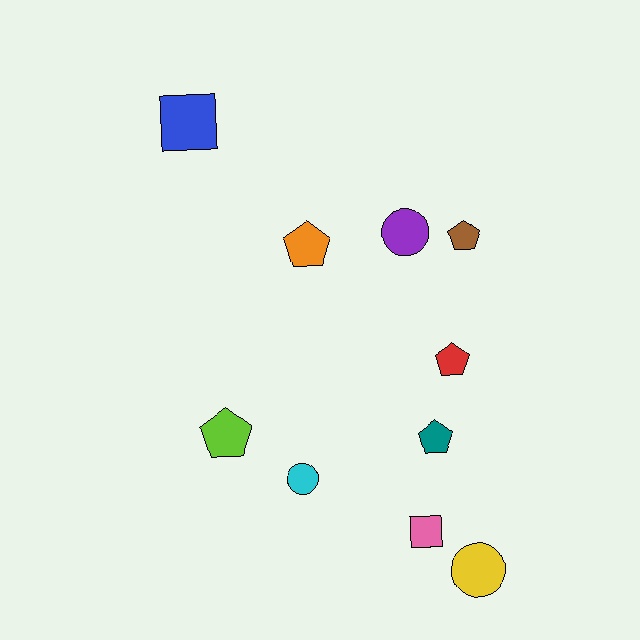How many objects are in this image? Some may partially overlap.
There are 10 objects.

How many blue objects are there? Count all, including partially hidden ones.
There is 1 blue object.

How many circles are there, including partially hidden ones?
There are 3 circles.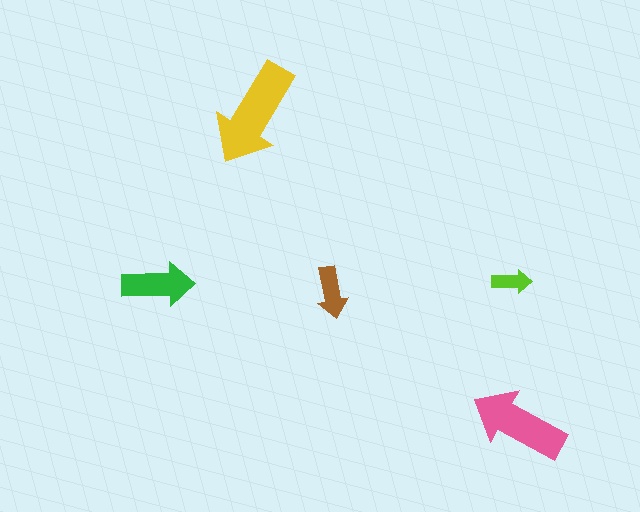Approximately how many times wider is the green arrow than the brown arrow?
About 1.5 times wider.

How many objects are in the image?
There are 5 objects in the image.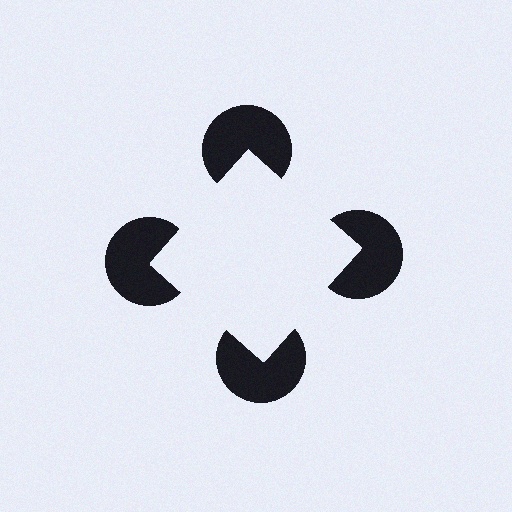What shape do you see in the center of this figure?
An illusory square — its edges are inferred from the aligned wedge cuts in the pac-man discs, not physically drawn.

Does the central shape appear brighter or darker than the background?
It typically appears slightly brighter than the background, even though no actual brightness change is drawn.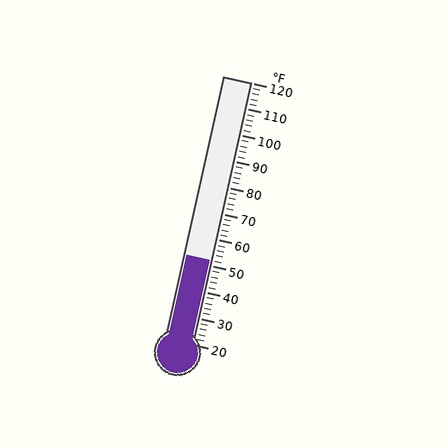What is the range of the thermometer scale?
The thermometer scale ranges from 20°F to 120°F.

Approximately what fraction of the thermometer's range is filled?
The thermometer is filled to approximately 30% of its range.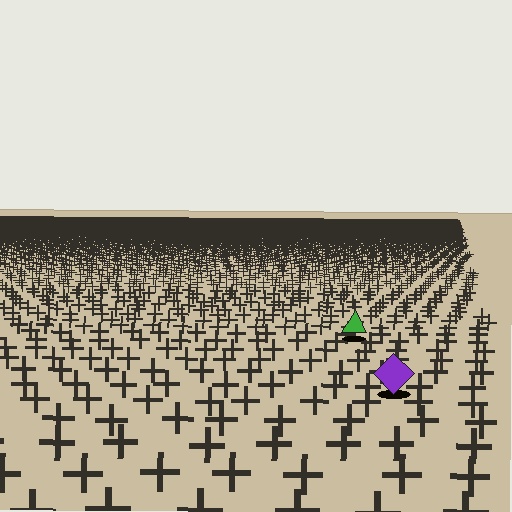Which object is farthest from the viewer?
The green triangle is farthest from the viewer. It appears smaller and the ground texture around it is denser.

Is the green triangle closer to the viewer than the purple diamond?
No. The purple diamond is closer — you can tell from the texture gradient: the ground texture is coarser near it.